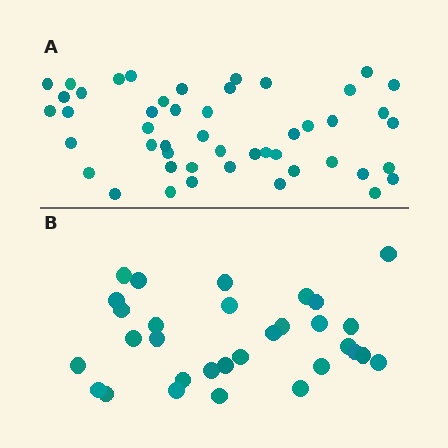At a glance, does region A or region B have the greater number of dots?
Region A (the top region) has more dots.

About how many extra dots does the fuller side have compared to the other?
Region A has approximately 15 more dots than region B.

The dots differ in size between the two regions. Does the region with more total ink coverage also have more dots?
No. Region B has more total ink coverage because its dots are larger, but region A actually contains more individual dots. Total area can be misleading — the number of items is what matters here.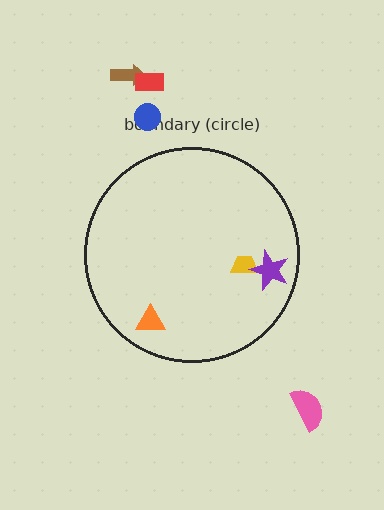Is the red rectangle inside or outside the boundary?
Outside.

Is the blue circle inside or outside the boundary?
Outside.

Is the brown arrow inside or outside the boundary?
Outside.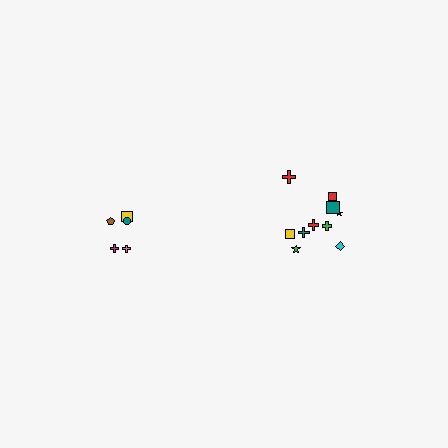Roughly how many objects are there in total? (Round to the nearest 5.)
Roughly 15 objects in total.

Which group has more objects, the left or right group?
The right group.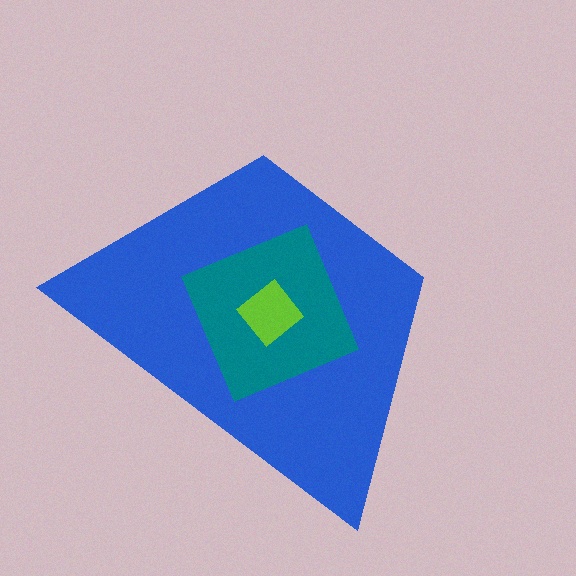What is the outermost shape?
The blue trapezoid.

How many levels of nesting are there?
3.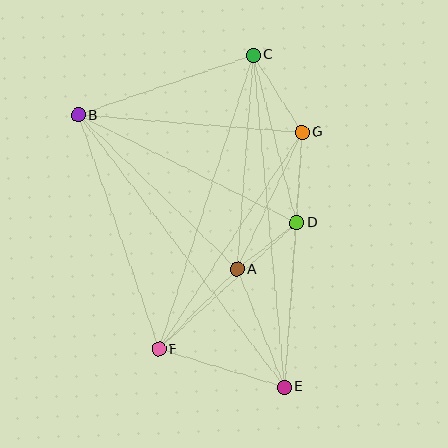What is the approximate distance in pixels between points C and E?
The distance between C and E is approximately 333 pixels.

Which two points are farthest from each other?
Points B and E are farthest from each other.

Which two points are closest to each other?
Points A and D are closest to each other.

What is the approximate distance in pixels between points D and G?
The distance between D and G is approximately 91 pixels.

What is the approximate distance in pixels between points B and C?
The distance between B and C is approximately 185 pixels.